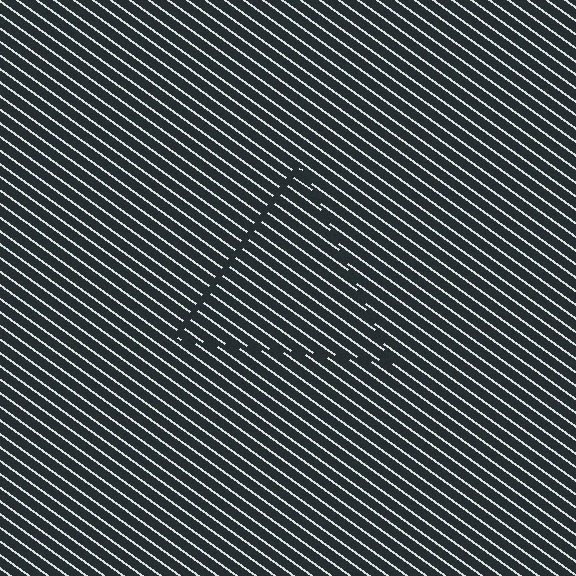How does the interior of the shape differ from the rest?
The interior of the shape contains the same grating, shifted by half a period — the contour is defined by the phase discontinuity where line-ends from the inner and outer gratings abut.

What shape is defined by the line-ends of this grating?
An illusory triangle. The interior of the shape contains the same grating, shifted by half a period — the contour is defined by the phase discontinuity where line-ends from the inner and outer gratings abut.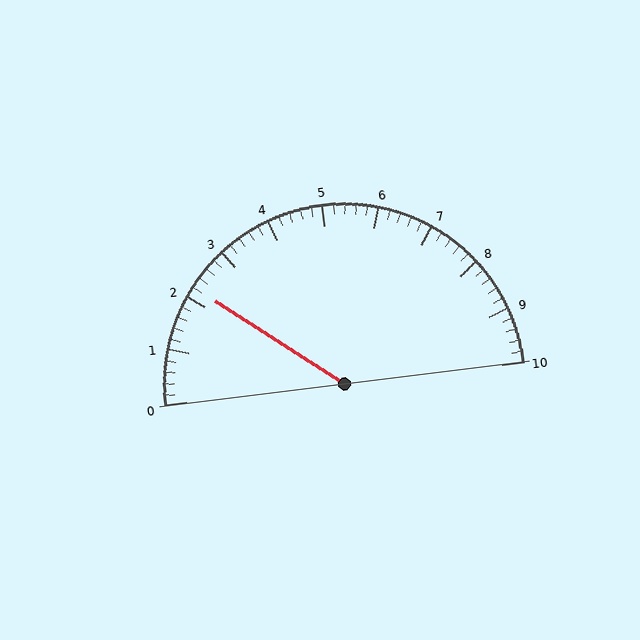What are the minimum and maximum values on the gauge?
The gauge ranges from 0 to 10.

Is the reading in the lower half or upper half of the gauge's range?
The reading is in the lower half of the range (0 to 10).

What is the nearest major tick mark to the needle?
The nearest major tick mark is 2.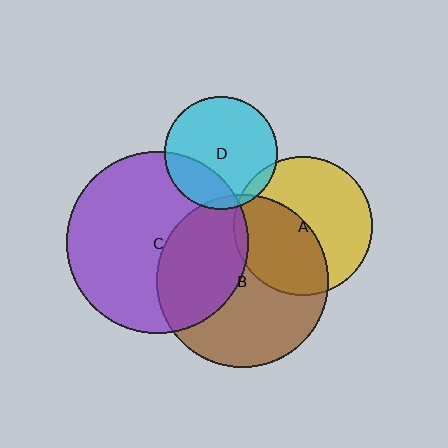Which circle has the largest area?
Circle C (purple).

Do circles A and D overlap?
Yes.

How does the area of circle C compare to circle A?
Approximately 1.7 times.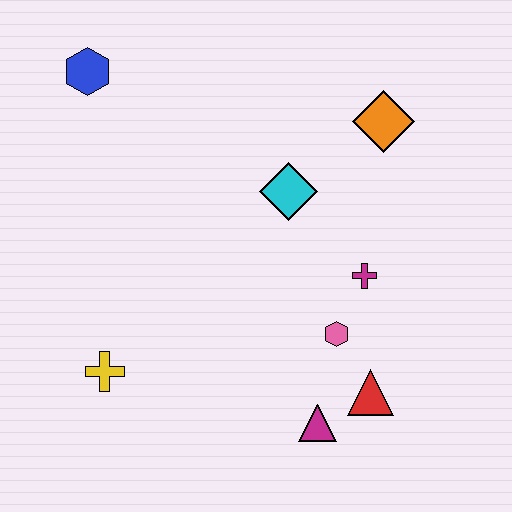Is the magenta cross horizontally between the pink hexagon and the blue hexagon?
No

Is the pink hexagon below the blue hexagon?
Yes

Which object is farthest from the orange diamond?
The yellow cross is farthest from the orange diamond.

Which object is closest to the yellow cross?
The magenta triangle is closest to the yellow cross.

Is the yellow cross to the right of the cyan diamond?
No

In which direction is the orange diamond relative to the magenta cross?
The orange diamond is above the magenta cross.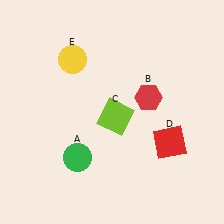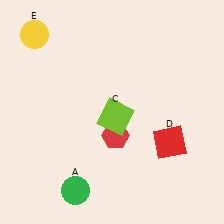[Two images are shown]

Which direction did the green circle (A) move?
The green circle (A) moved down.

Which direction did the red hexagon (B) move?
The red hexagon (B) moved down.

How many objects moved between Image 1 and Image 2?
3 objects moved between the two images.